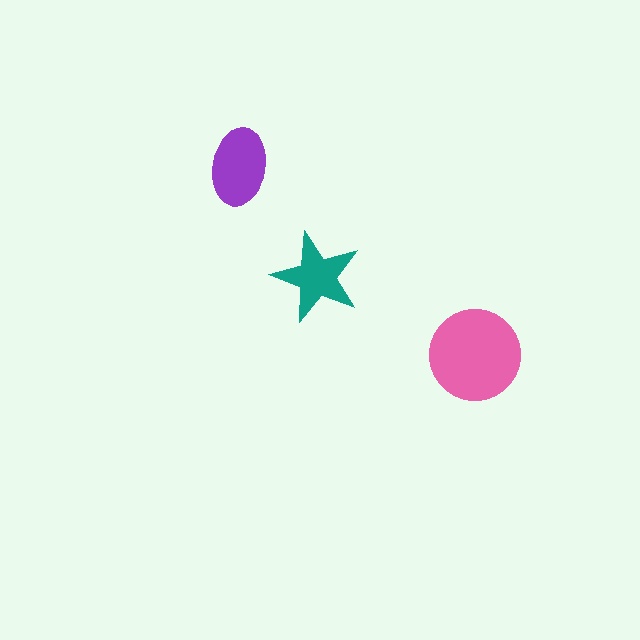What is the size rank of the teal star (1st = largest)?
3rd.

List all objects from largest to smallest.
The pink circle, the purple ellipse, the teal star.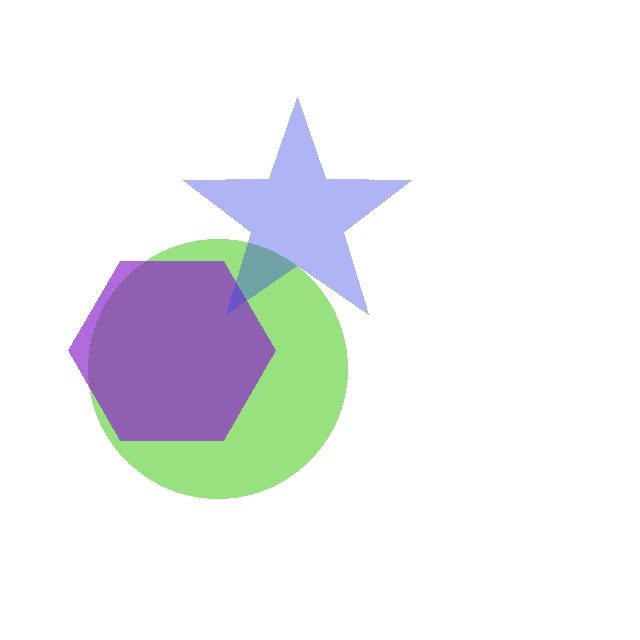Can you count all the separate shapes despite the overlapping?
Yes, there are 3 separate shapes.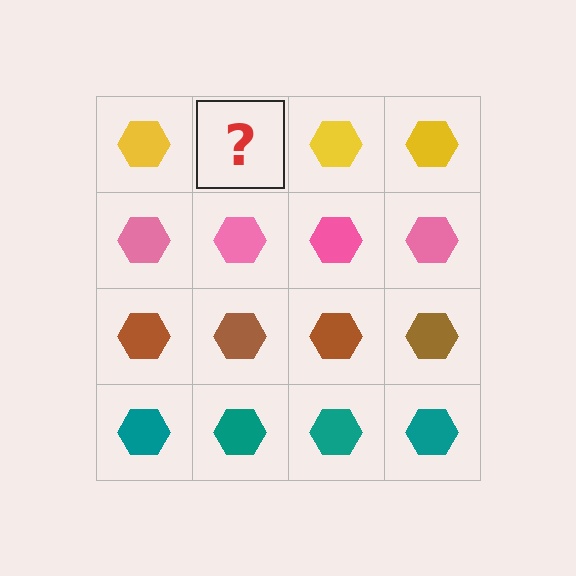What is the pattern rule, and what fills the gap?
The rule is that each row has a consistent color. The gap should be filled with a yellow hexagon.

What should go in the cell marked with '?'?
The missing cell should contain a yellow hexagon.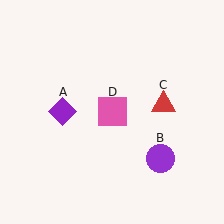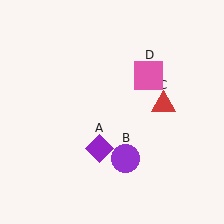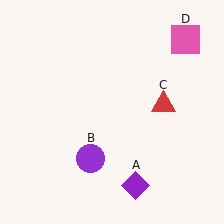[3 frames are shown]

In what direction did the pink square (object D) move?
The pink square (object D) moved up and to the right.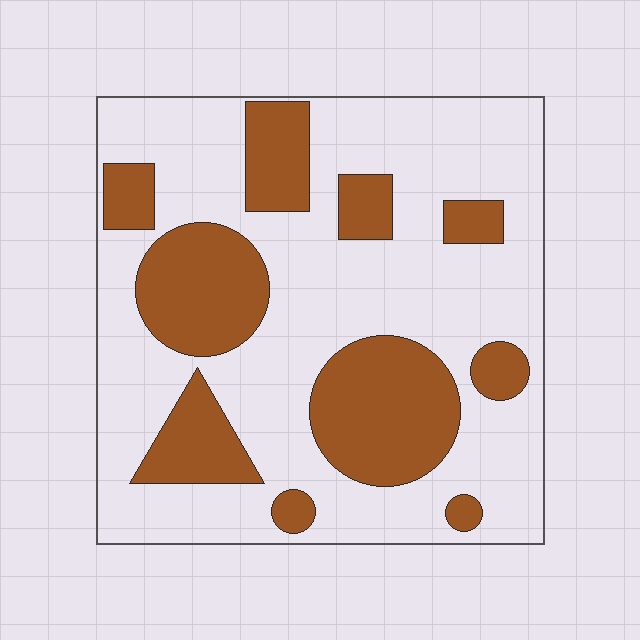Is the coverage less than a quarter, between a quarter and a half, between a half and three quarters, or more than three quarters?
Between a quarter and a half.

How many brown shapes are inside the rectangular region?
10.